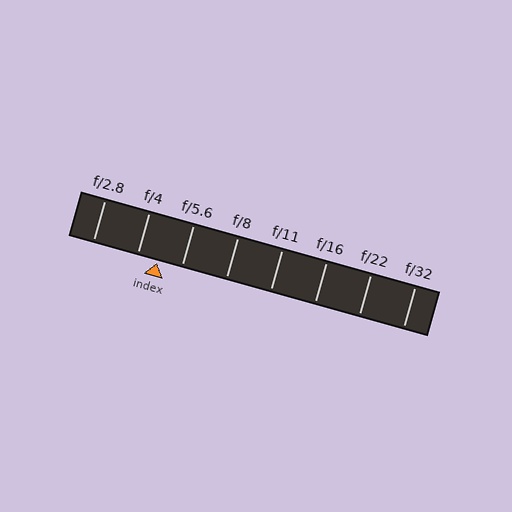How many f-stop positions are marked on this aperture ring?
There are 8 f-stop positions marked.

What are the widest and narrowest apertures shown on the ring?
The widest aperture shown is f/2.8 and the narrowest is f/32.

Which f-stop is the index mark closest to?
The index mark is closest to f/4.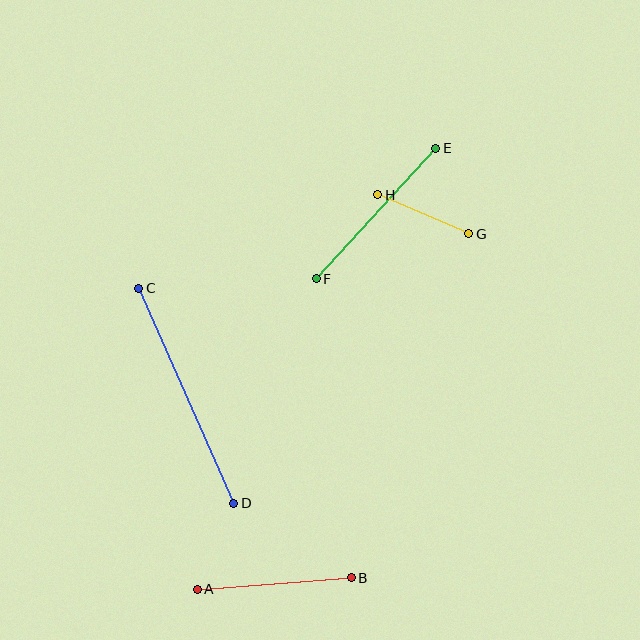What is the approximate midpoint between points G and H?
The midpoint is at approximately (423, 214) pixels.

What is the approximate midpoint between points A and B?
The midpoint is at approximately (274, 584) pixels.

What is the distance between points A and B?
The distance is approximately 154 pixels.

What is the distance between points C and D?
The distance is approximately 235 pixels.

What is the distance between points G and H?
The distance is approximately 99 pixels.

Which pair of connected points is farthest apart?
Points C and D are farthest apart.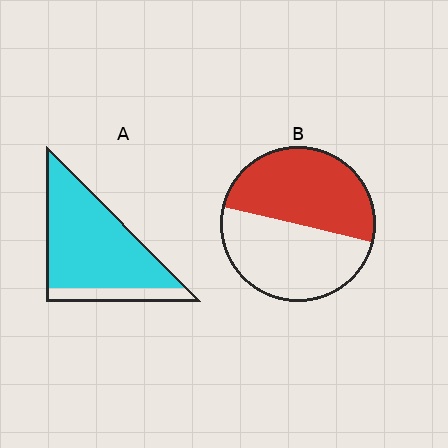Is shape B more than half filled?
Roughly half.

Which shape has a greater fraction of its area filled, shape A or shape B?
Shape A.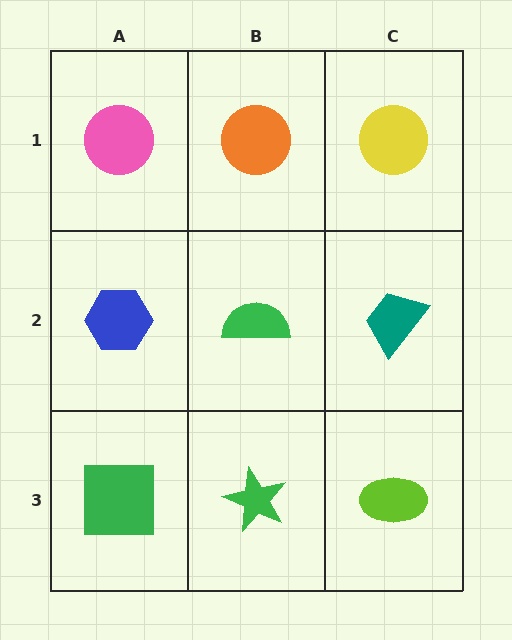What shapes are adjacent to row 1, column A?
A blue hexagon (row 2, column A), an orange circle (row 1, column B).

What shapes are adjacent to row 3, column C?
A teal trapezoid (row 2, column C), a green star (row 3, column B).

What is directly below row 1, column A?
A blue hexagon.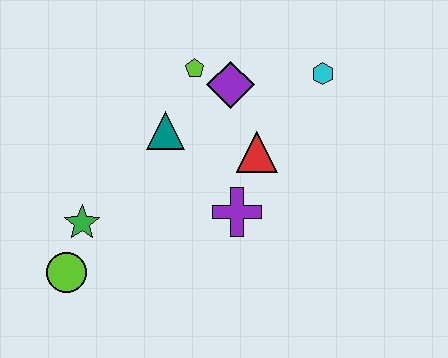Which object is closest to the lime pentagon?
The purple diamond is closest to the lime pentagon.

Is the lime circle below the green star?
Yes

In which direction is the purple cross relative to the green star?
The purple cross is to the right of the green star.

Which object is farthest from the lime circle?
The cyan hexagon is farthest from the lime circle.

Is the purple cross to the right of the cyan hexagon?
No